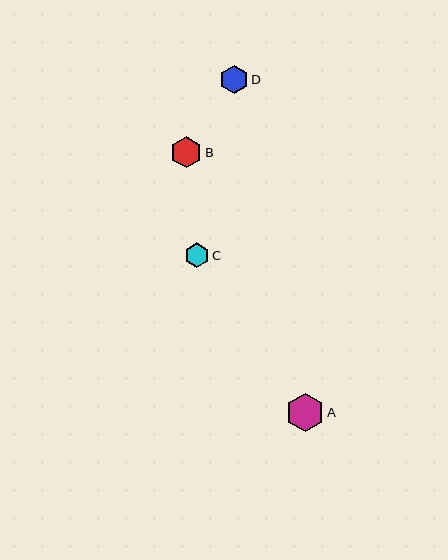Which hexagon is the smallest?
Hexagon C is the smallest with a size of approximately 24 pixels.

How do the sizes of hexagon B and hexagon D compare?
Hexagon B and hexagon D are approximately the same size.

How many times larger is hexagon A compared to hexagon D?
Hexagon A is approximately 1.4 times the size of hexagon D.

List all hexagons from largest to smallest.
From largest to smallest: A, B, D, C.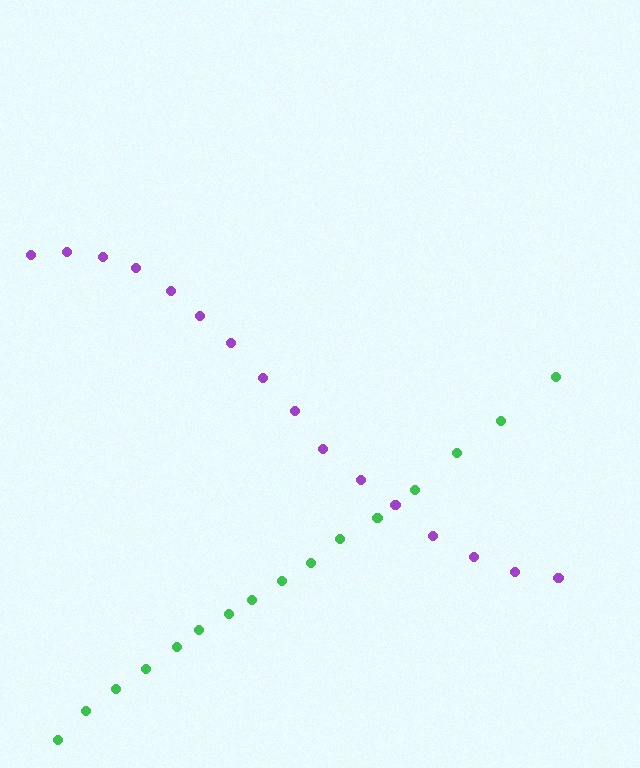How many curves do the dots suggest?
There are 2 distinct paths.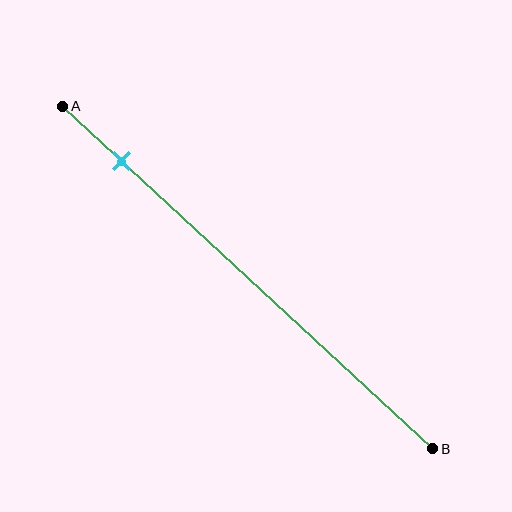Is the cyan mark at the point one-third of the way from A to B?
No, the mark is at about 15% from A, not at the 33% one-third point.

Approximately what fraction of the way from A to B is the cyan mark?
The cyan mark is approximately 15% of the way from A to B.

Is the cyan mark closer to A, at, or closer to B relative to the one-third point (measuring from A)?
The cyan mark is closer to point A than the one-third point of segment AB.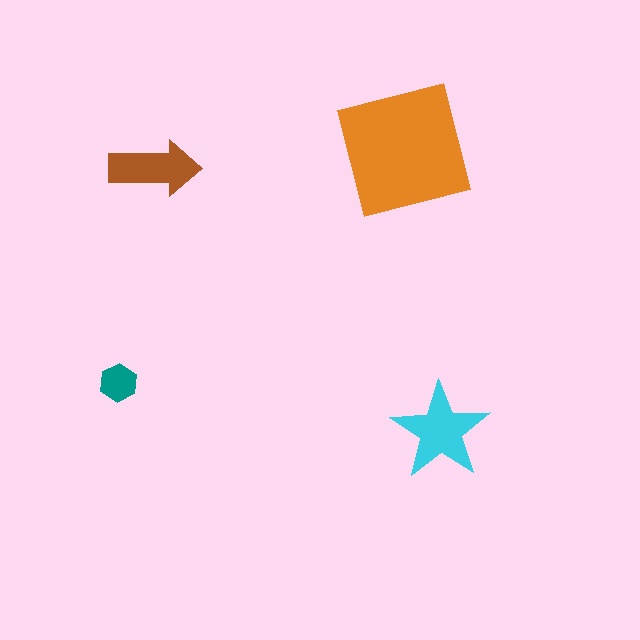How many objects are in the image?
There are 4 objects in the image.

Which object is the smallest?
The teal hexagon.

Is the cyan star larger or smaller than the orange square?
Smaller.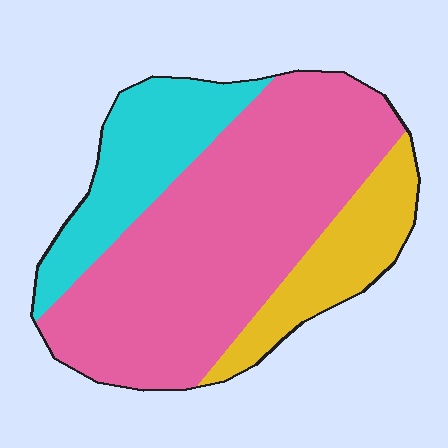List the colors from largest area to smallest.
From largest to smallest: pink, cyan, yellow.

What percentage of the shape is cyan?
Cyan covers around 20% of the shape.